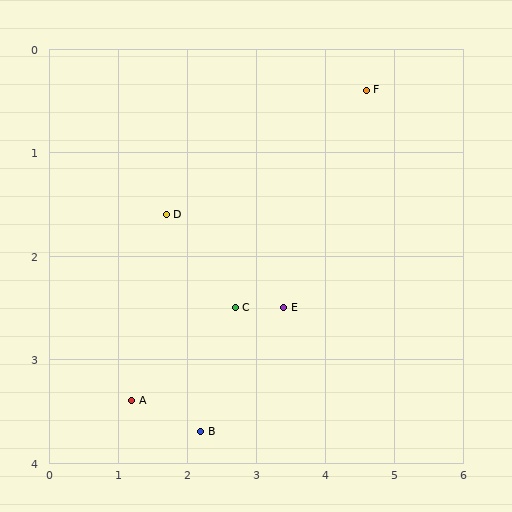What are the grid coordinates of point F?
Point F is at approximately (4.6, 0.4).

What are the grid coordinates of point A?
Point A is at approximately (1.2, 3.4).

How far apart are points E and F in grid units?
Points E and F are about 2.4 grid units apart.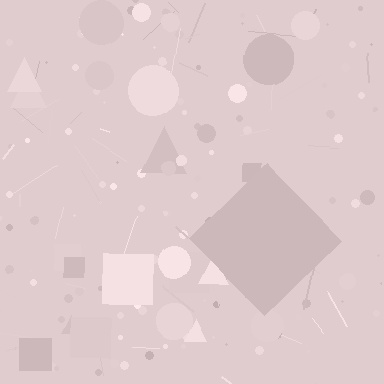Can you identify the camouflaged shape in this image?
The camouflaged shape is a diamond.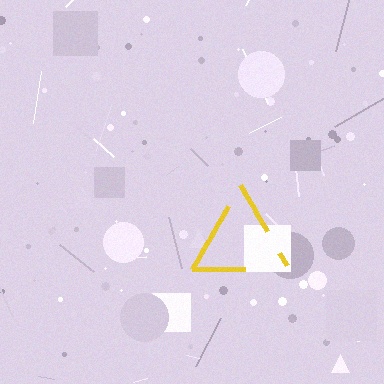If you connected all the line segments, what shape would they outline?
They would outline a triangle.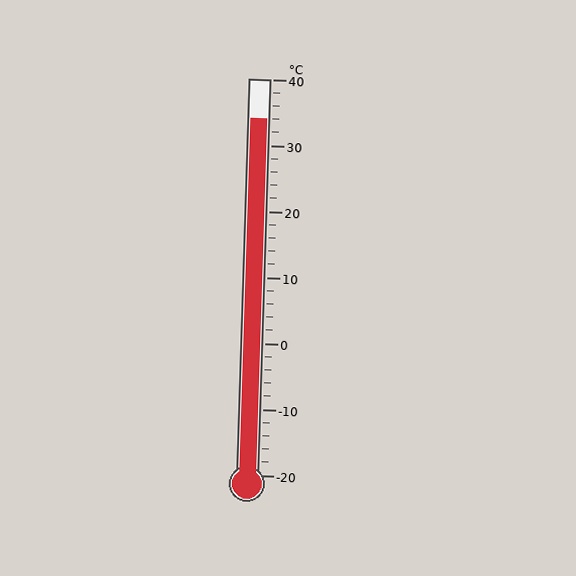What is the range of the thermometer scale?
The thermometer scale ranges from -20°C to 40°C.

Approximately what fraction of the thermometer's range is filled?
The thermometer is filled to approximately 90% of its range.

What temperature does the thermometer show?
The thermometer shows approximately 34°C.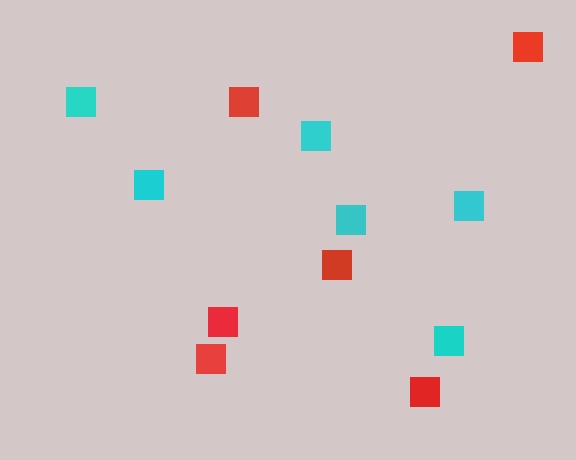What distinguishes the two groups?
There are 2 groups: one group of cyan squares (6) and one group of red squares (6).